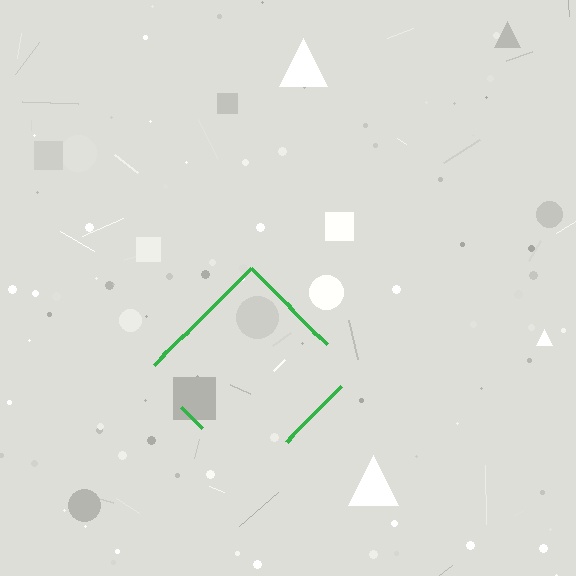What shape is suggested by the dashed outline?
The dashed outline suggests a diamond.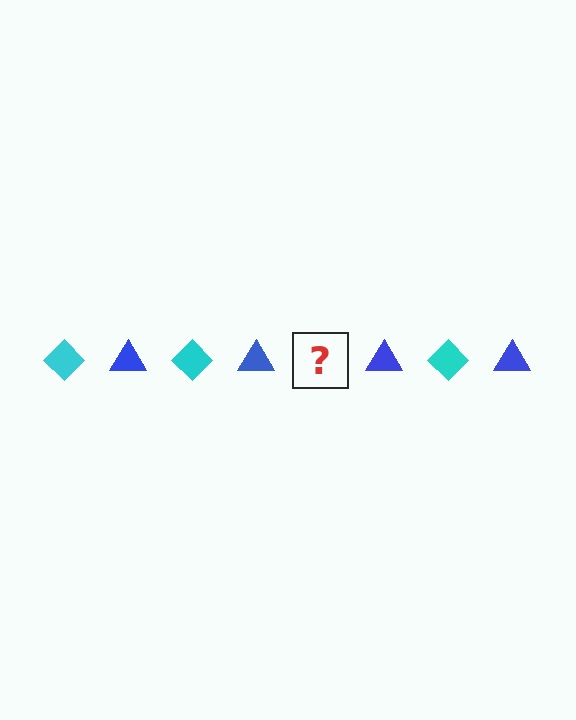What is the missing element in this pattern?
The missing element is a cyan diamond.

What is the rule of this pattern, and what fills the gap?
The rule is that the pattern alternates between cyan diamond and blue triangle. The gap should be filled with a cyan diamond.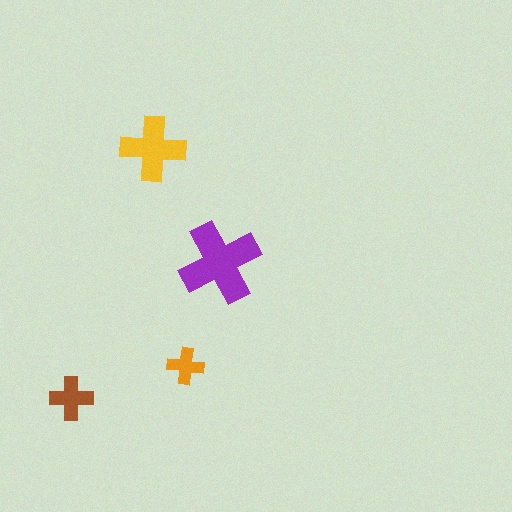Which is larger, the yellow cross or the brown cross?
The yellow one.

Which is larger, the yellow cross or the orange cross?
The yellow one.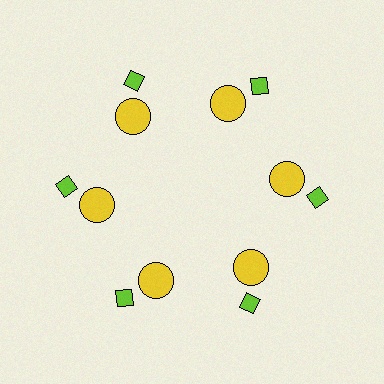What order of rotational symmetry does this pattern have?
This pattern has 6-fold rotational symmetry.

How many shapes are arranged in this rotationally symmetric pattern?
There are 12 shapes, arranged in 6 groups of 2.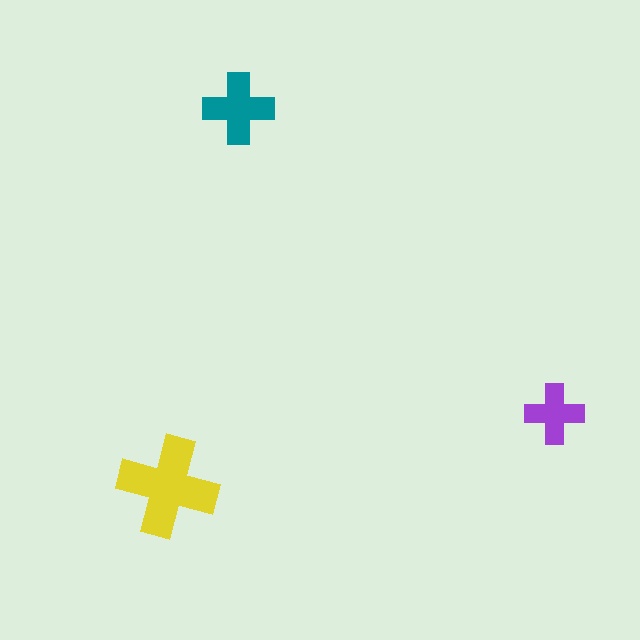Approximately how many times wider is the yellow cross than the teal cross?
About 1.5 times wider.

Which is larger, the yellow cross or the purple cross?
The yellow one.